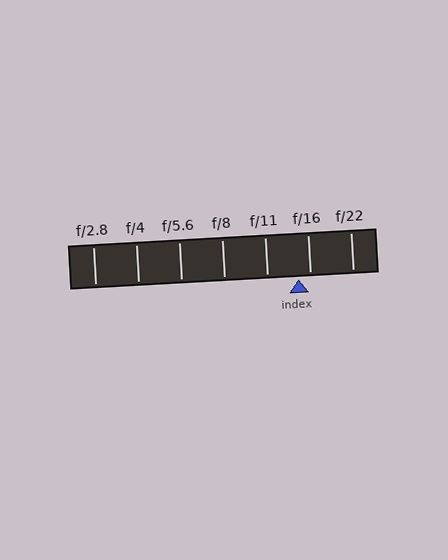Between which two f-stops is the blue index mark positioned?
The index mark is between f/11 and f/16.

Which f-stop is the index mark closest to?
The index mark is closest to f/16.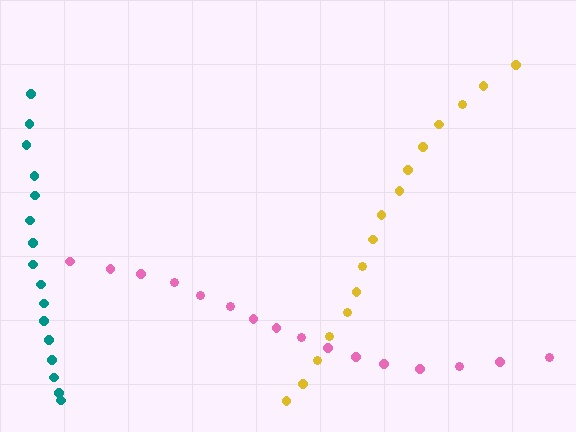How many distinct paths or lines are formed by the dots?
There are 3 distinct paths.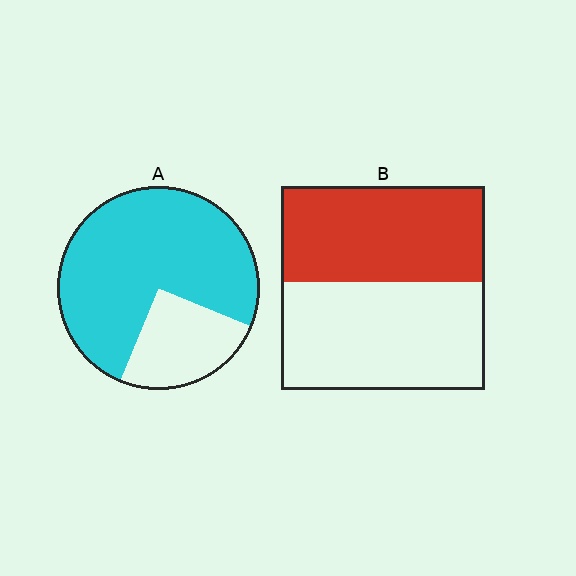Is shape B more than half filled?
Roughly half.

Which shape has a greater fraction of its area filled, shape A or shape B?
Shape A.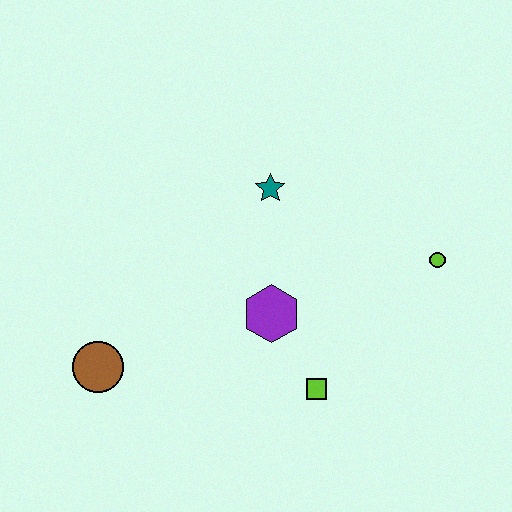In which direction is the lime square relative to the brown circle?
The lime square is to the right of the brown circle.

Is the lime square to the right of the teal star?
Yes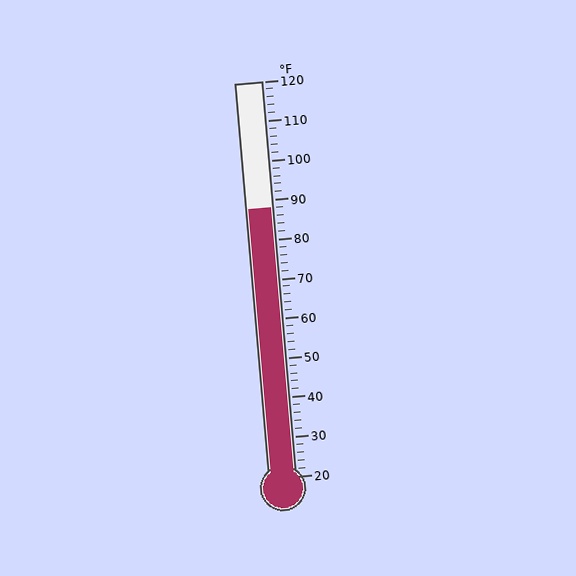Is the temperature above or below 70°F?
The temperature is above 70°F.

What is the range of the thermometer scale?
The thermometer scale ranges from 20°F to 120°F.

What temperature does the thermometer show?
The thermometer shows approximately 88°F.